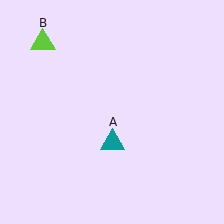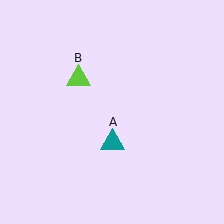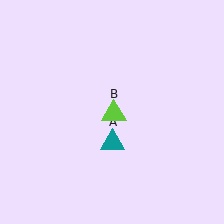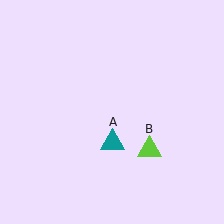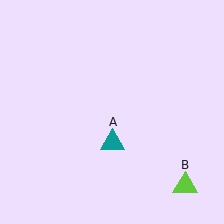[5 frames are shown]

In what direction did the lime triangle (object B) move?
The lime triangle (object B) moved down and to the right.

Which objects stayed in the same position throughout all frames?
Teal triangle (object A) remained stationary.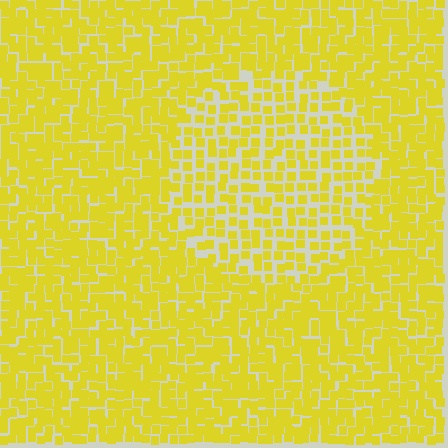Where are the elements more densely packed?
The elements are more densely packed outside the circle boundary.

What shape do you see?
I see a circle.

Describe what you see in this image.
The image contains small yellow elements arranged at two different densities. A circle-shaped region is visible where the elements are less densely packed than the surrounding area.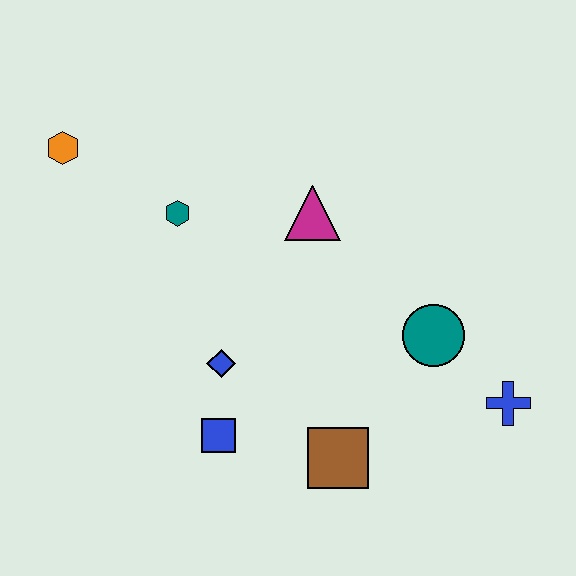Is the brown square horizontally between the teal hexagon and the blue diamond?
No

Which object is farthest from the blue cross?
The orange hexagon is farthest from the blue cross.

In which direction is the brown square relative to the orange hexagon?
The brown square is below the orange hexagon.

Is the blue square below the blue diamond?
Yes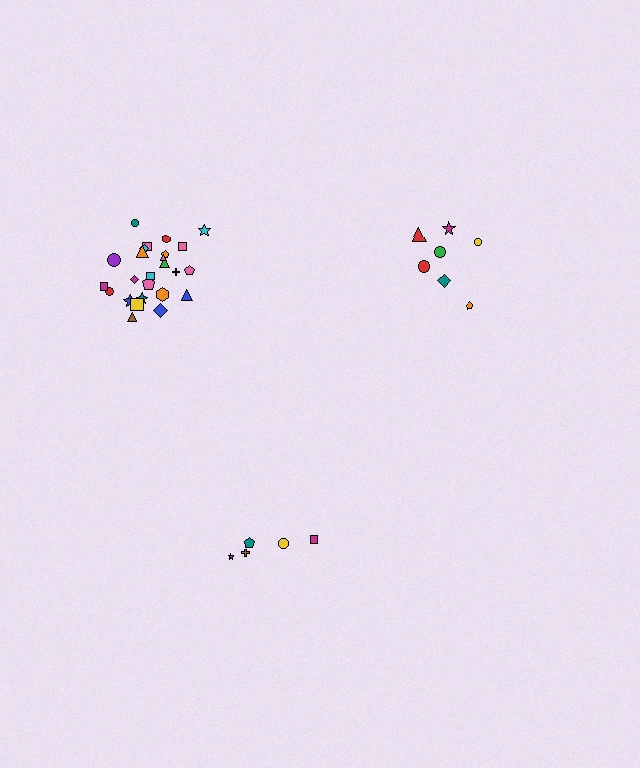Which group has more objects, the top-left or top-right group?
The top-left group.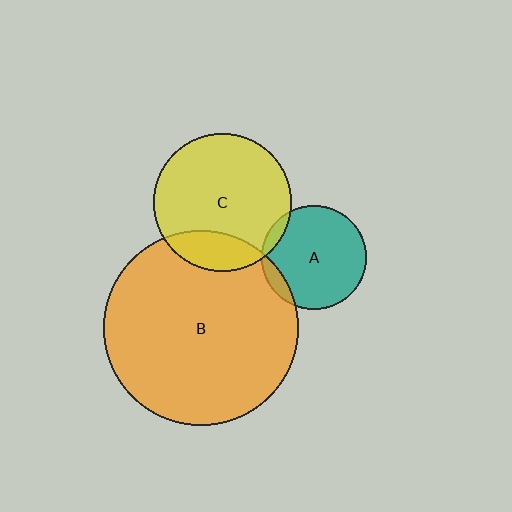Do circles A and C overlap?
Yes.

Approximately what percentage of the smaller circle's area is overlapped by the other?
Approximately 5%.